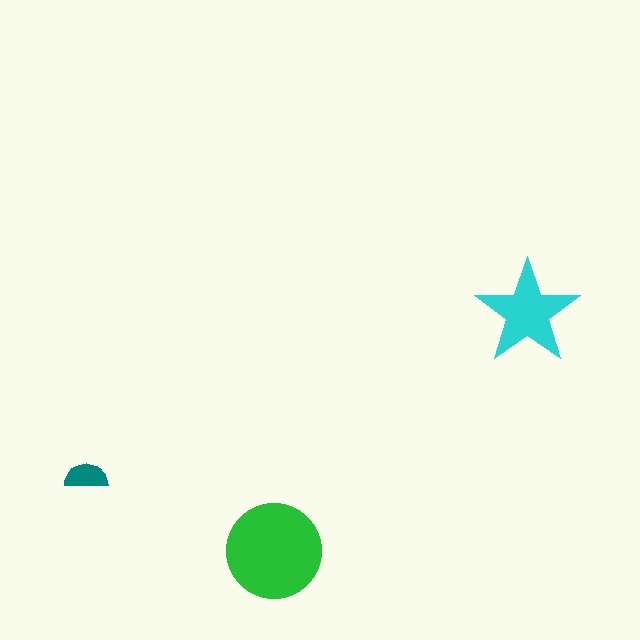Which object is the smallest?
The teal semicircle.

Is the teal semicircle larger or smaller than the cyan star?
Smaller.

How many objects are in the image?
There are 3 objects in the image.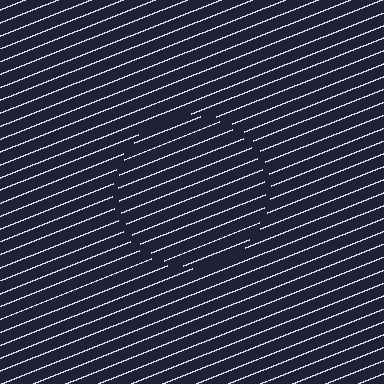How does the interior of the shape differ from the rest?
The interior of the shape contains the same grating, shifted by half a period — the contour is defined by the phase discontinuity where line-ends from the inner and outer gratings abut.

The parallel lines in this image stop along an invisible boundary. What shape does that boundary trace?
An illusory circle. The interior of the shape contains the same grating, shifted by half a period — the contour is defined by the phase discontinuity where line-ends from the inner and outer gratings abut.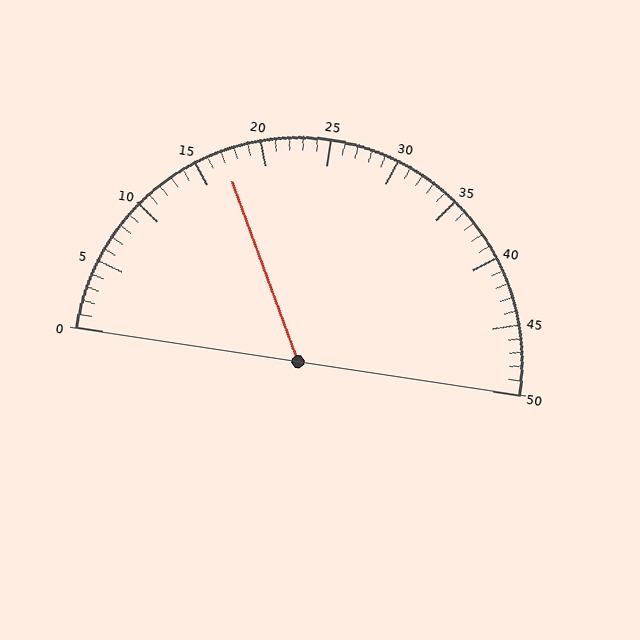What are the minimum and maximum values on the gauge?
The gauge ranges from 0 to 50.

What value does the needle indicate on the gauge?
The needle indicates approximately 17.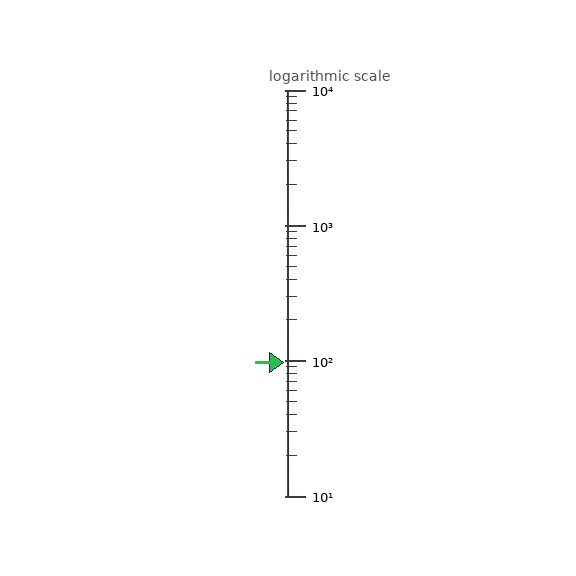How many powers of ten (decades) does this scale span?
The scale spans 3 decades, from 10 to 10000.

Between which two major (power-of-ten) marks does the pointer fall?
The pointer is between 10 and 100.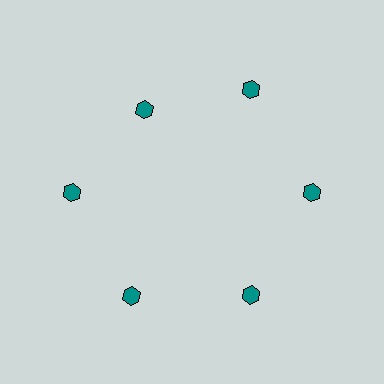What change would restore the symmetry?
The symmetry would be restored by moving it outward, back onto the ring so that all 6 hexagons sit at equal angles and equal distance from the center.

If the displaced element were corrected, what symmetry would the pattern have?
It would have 6-fold rotational symmetry — the pattern would map onto itself every 60 degrees.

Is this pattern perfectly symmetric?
No. The 6 teal hexagons are arranged in a ring, but one element near the 11 o'clock position is pulled inward toward the center, breaking the 6-fold rotational symmetry.